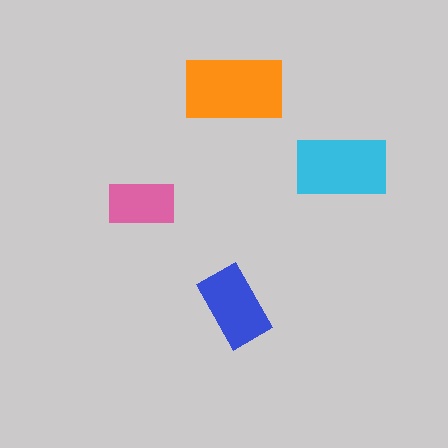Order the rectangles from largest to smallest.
the orange one, the cyan one, the blue one, the pink one.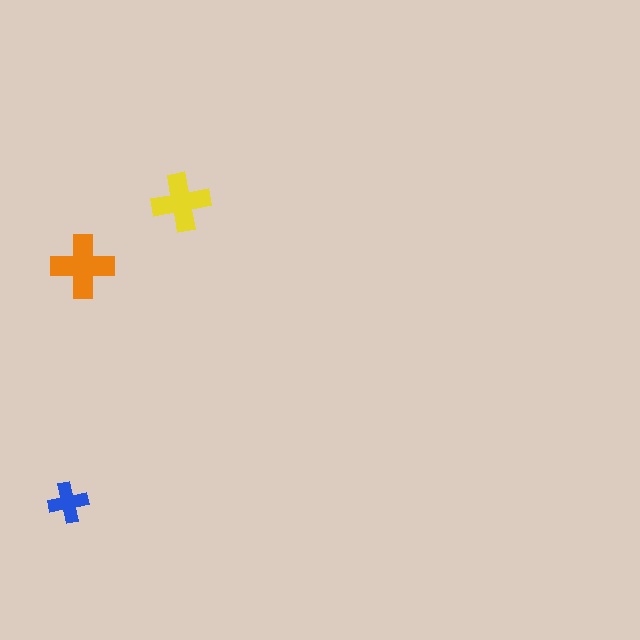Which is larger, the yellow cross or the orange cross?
The orange one.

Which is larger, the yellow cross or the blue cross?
The yellow one.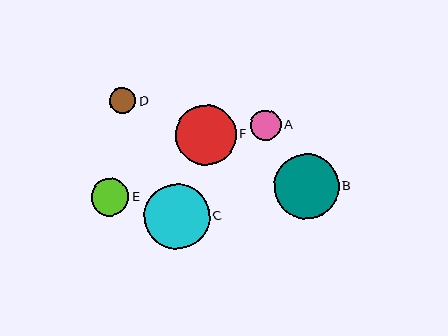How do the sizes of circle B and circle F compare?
Circle B and circle F are approximately the same size.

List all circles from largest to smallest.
From largest to smallest: C, B, F, E, A, D.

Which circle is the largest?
Circle C is the largest with a size of approximately 65 pixels.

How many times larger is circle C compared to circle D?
Circle C is approximately 2.5 times the size of circle D.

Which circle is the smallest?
Circle D is the smallest with a size of approximately 26 pixels.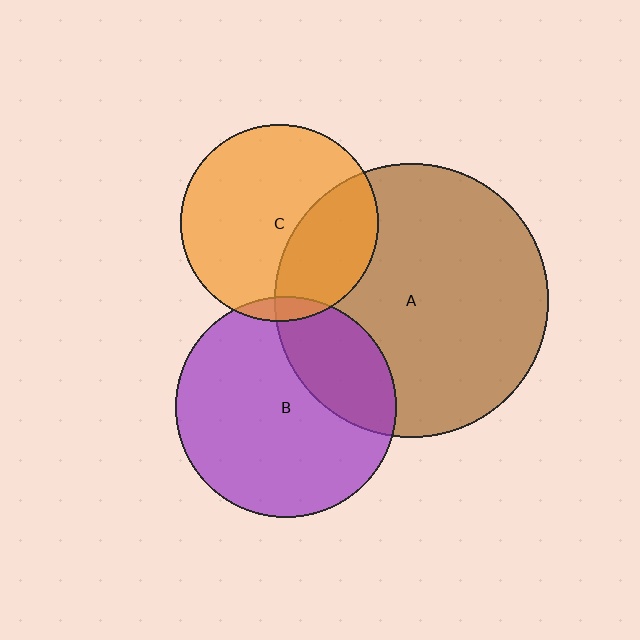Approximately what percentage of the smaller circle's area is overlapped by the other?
Approximately 35%.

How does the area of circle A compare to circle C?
Approximately 1.9 times.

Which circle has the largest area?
Circle A (brown).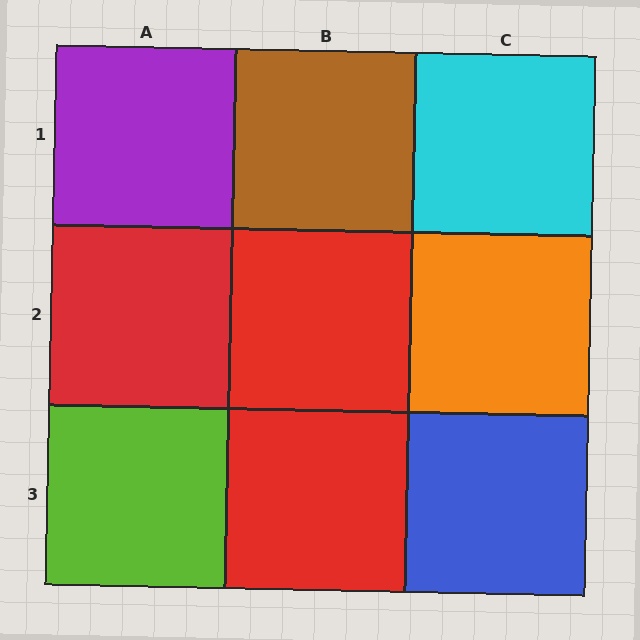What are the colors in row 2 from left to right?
Red, red, orange.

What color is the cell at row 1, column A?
Purple.